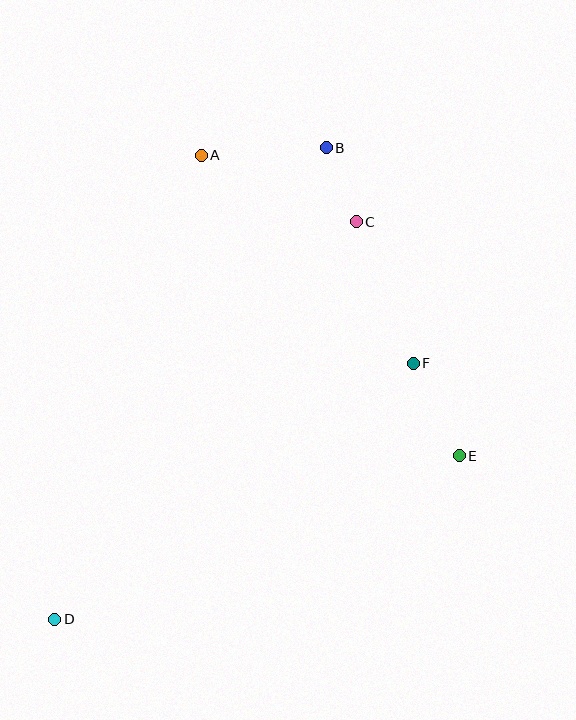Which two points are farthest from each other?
Points B and D are farthest from each other.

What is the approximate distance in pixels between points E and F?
The distance between E and F is approximately 103 pixels.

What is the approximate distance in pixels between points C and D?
The distance between C and D is approximately 499 pixels.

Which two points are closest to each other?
Points B and C are closest to each other.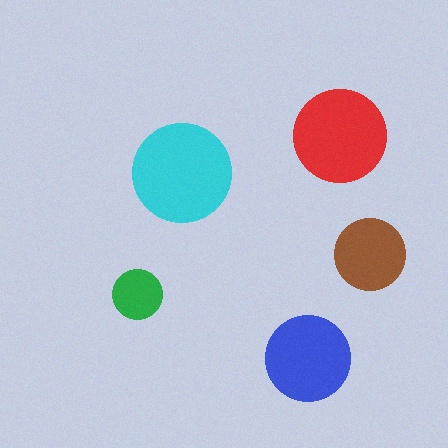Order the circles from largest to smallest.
the cyan one, the red one, the blue one, the brown one, the green one.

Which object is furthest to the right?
The brown circle is rightmost.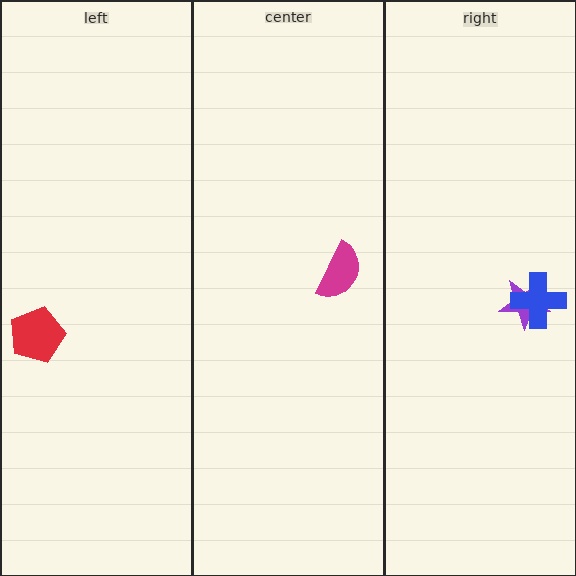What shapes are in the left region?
The red pentagon.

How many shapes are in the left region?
1.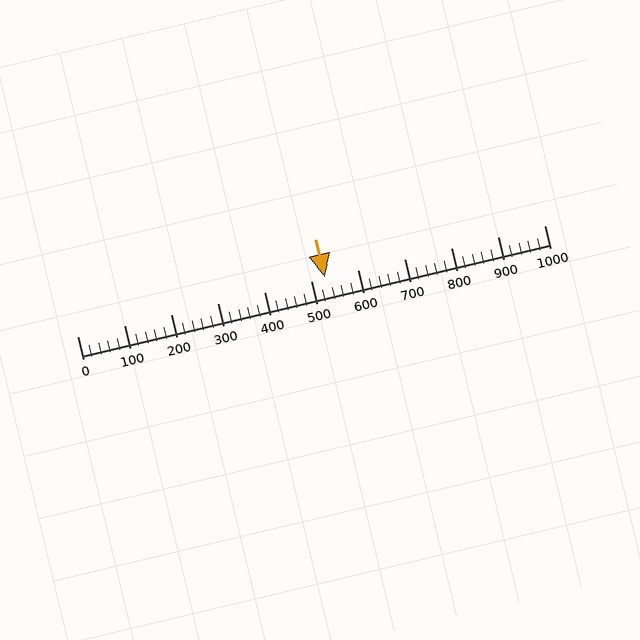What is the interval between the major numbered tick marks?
The major tick marks are spaced 100 units apart.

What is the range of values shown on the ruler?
The ruler shows values from 0 to 1000.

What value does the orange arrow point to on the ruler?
The orange arrow points to approximately 530.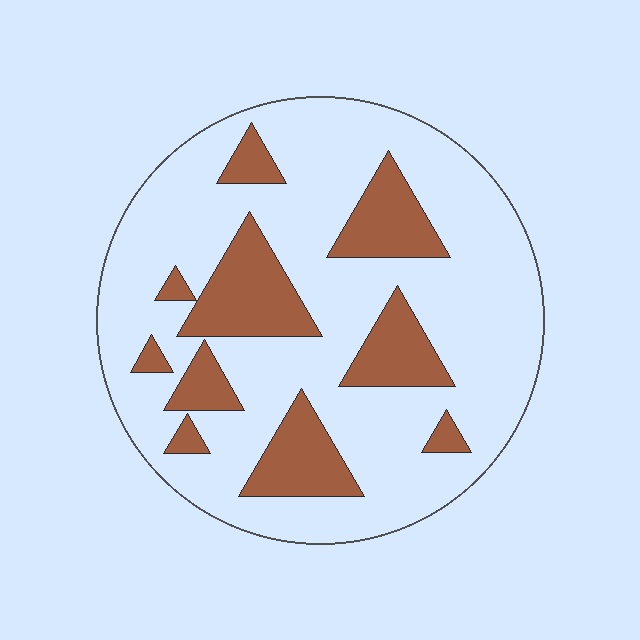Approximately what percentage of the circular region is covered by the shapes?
Approximately 25%.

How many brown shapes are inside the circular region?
10.